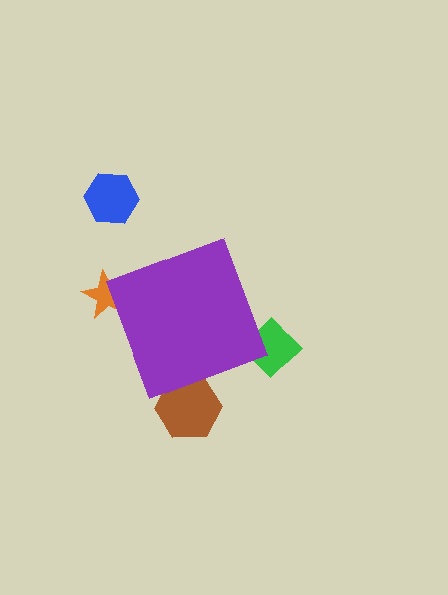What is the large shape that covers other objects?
A purple diamond.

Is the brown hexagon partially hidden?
Yes, the brown hexagon is partially hidden behind the purple diamond.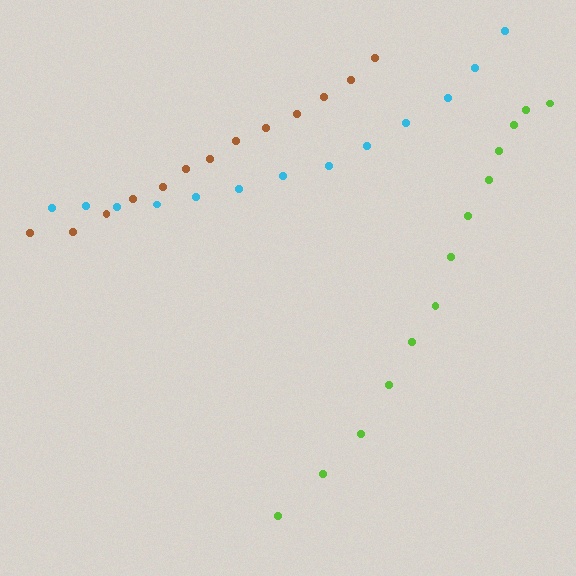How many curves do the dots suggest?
There are 3 distinct paths.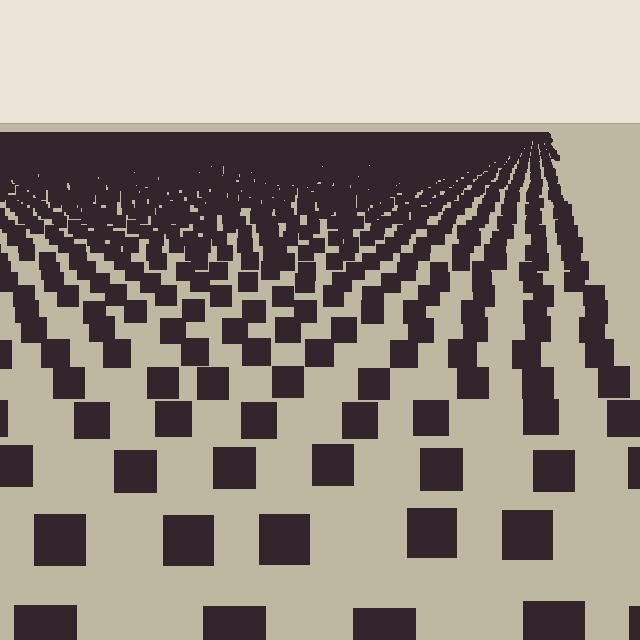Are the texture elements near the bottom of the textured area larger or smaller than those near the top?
Larger. Near the bottom, elements are closer to the viewer and appear at a bigger on-screen size.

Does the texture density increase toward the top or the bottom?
Density increases toward the top.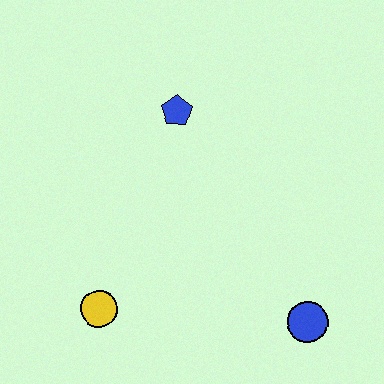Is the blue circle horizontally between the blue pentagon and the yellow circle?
No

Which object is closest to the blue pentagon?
The yellow circle is closest to the blue pentagon.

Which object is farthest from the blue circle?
The blue pentagon is farthest from the blue circle.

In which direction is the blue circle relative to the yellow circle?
The blue circle is to the right of the yellow circle.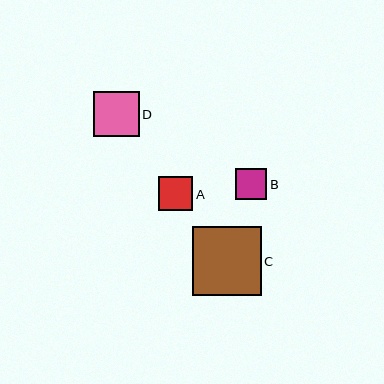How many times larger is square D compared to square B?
Square D is approximately 1.5 times the size of square B.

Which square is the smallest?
Square B is the smallest with a size of approximately 31 pixels.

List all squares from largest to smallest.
From largest to smallest: C, D, A, B.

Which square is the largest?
Square C is the largest with a size of approximately 69 pixels.